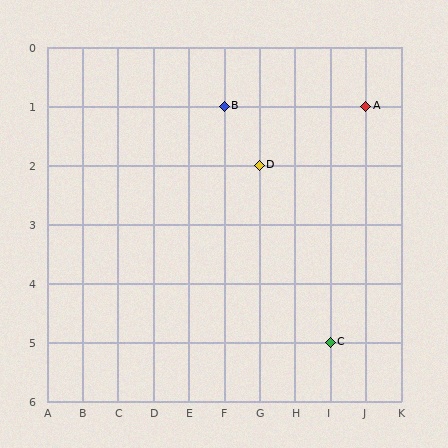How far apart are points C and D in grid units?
Points C and D are 2 columns and 3 rows apart (about 3.6 grid units diagonally).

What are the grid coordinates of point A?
Point A is at grid coordinates (J, 1).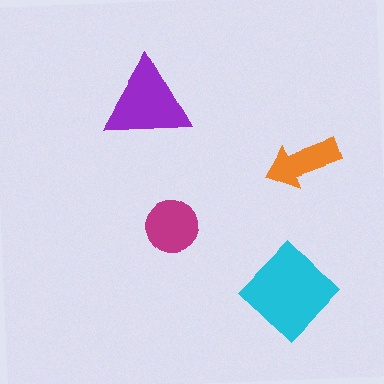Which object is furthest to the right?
The orange arrow is rightmost.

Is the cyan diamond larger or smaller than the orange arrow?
Larger.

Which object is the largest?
The cyan diamond.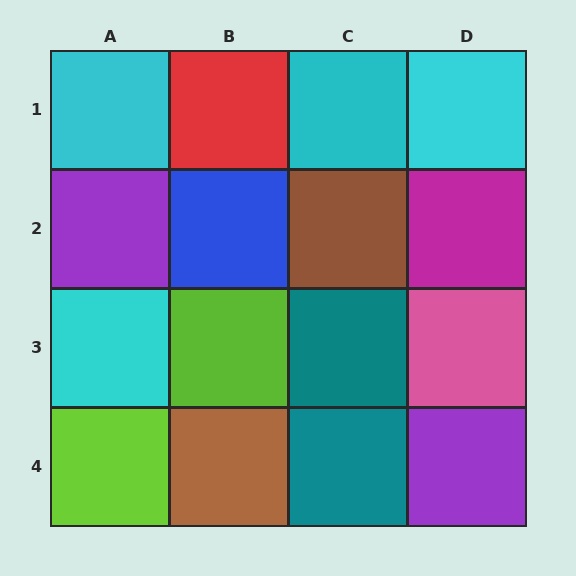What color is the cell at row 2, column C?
Brown.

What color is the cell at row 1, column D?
Cyan.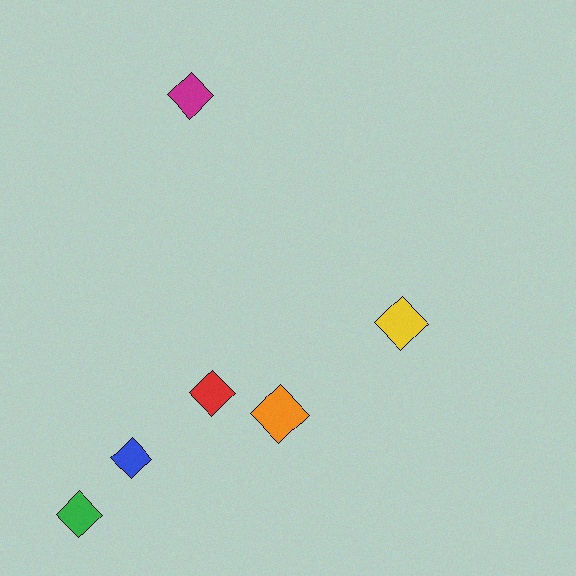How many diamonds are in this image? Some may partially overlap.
There are 6 diamonds.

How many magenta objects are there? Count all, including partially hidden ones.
There is 1 magenta object.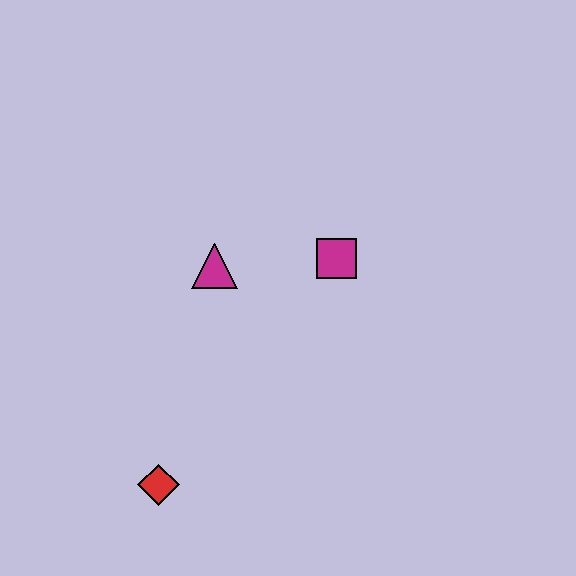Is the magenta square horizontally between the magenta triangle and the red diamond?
No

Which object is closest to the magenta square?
The magenta triangle is closest to the magenta square.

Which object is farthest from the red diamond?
The magenta square is farthest from the red diamond.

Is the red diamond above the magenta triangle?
No